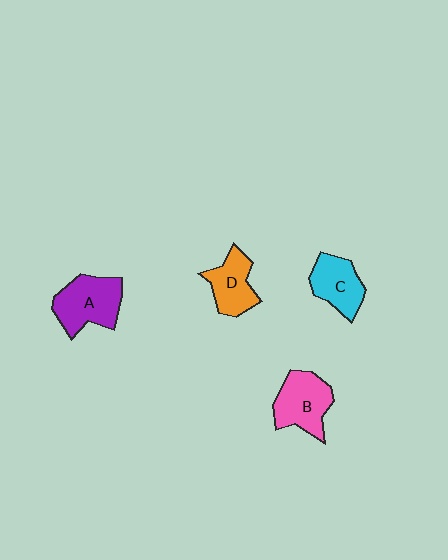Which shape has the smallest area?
Shape D (orange).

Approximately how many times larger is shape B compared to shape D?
Approximately 1.2 times.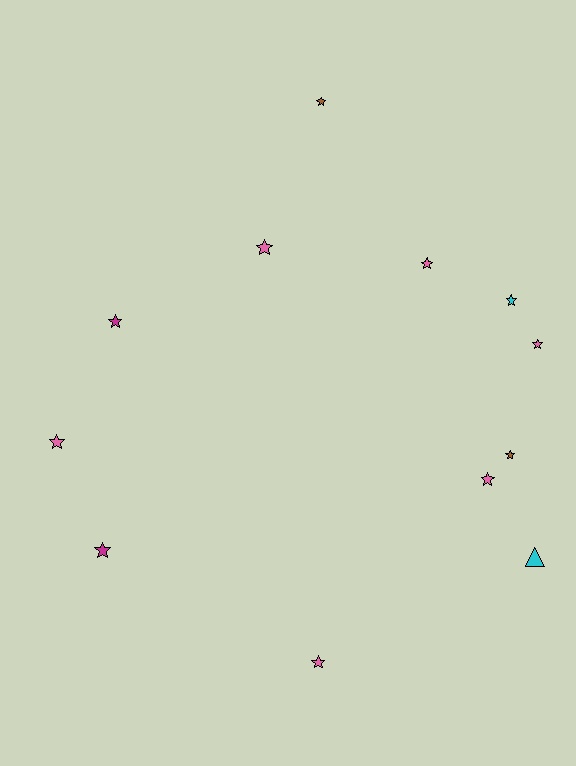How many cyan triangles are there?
There is 1 cyan triangle.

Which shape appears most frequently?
Star, with 11 objects.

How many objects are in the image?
There are 12 objects.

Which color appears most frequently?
Pink, with 6 objects.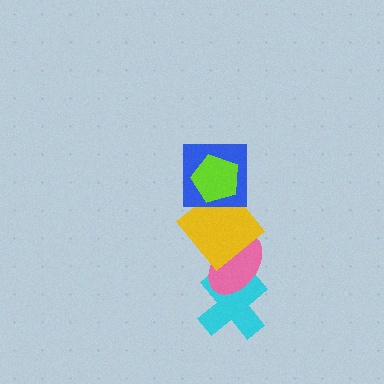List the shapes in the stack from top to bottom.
From top to bottom: the lime pentagon, the blue square, the yellow diamond, the pink ellipse, the cyan cross.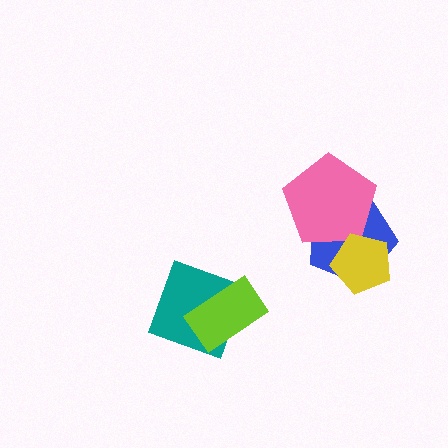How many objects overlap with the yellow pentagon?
2 objects overlap with the yellow pentagon.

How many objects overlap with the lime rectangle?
1 object overlaps with the lime rectangle.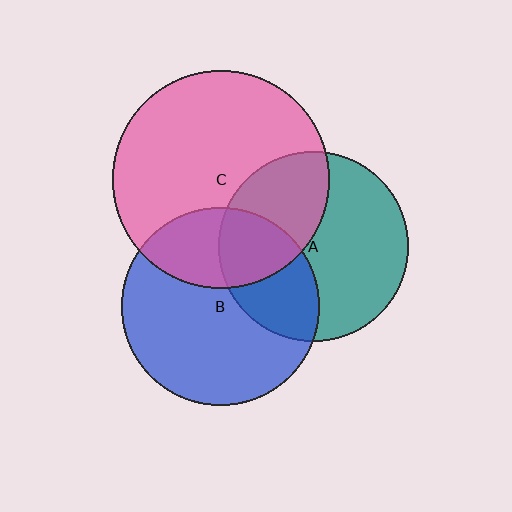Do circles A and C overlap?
Yes.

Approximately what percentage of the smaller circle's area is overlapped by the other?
Approximately 35%.